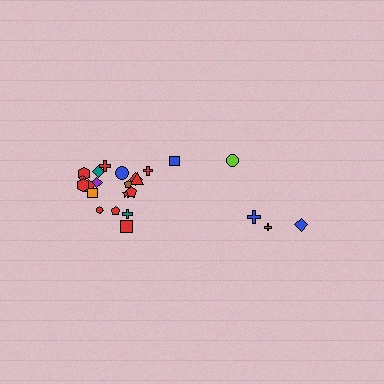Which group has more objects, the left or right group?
The left group.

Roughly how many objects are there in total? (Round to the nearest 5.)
Roughly 25 objects in total.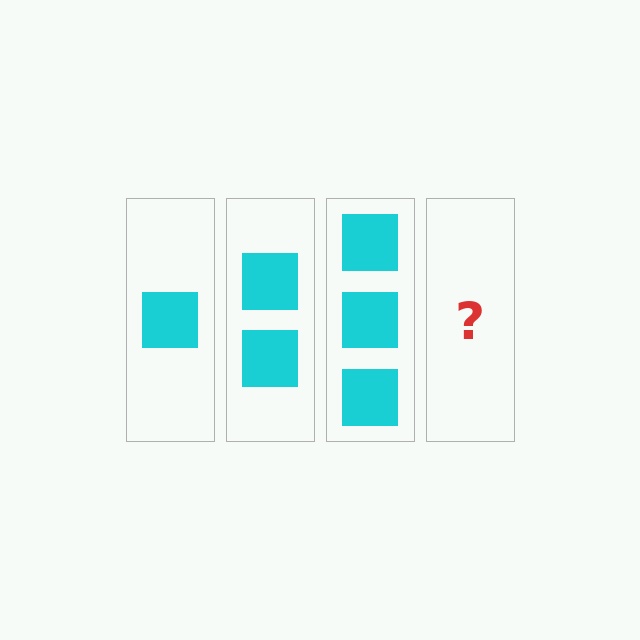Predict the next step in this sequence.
The next step is 4 squares.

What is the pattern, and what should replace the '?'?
The pattern is that each step adds one more square. The '?' should be 4 squares.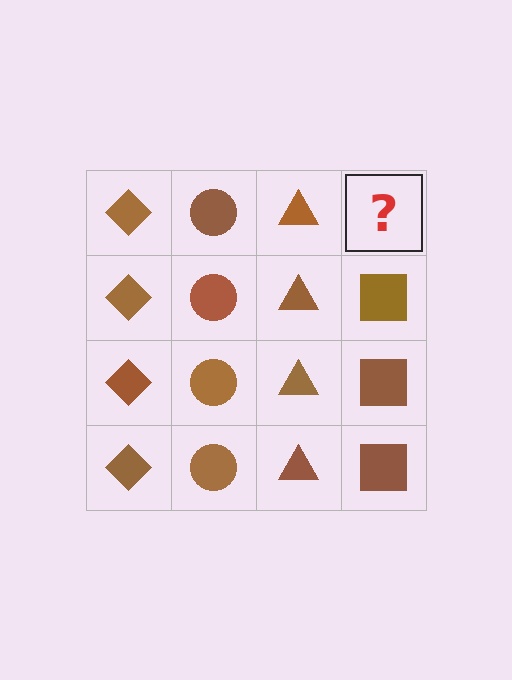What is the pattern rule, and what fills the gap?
The rule is that each column has a consistent shape. The gap should be filled with a brown square.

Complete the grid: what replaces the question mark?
The question mark should be replaced with a brown square.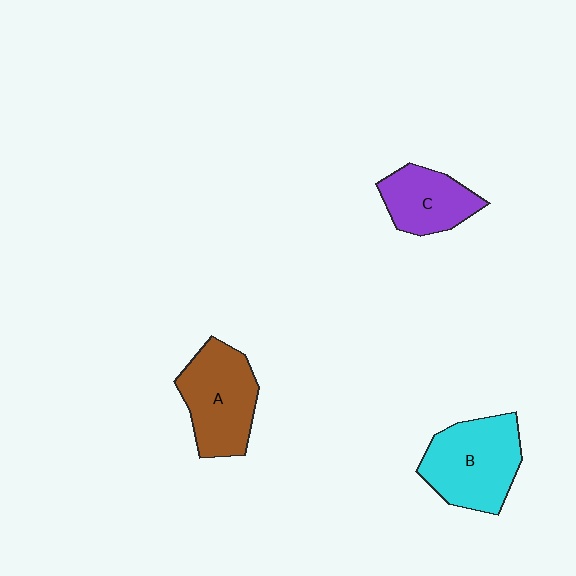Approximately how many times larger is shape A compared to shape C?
Approximately 1.4 times.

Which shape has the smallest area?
Shape C (purple).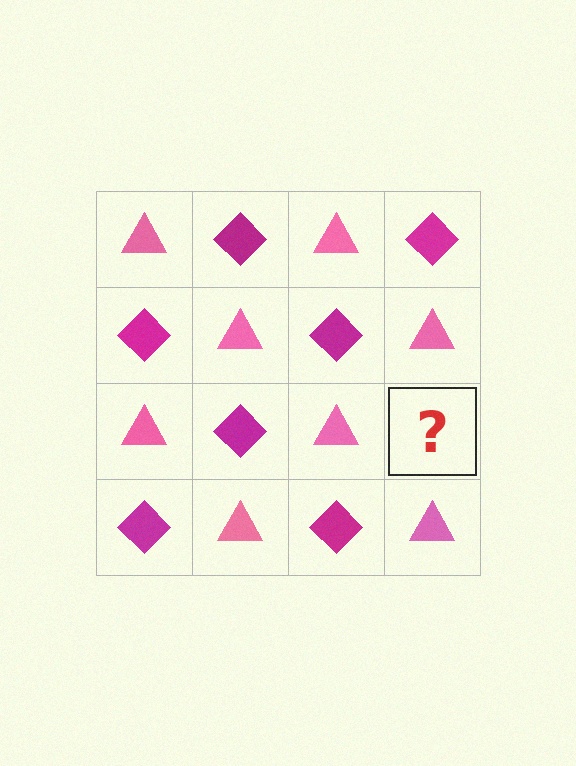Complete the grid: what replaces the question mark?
The question mark should be replaced with a magenta diamond.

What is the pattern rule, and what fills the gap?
The rule is that it alternates pink triangle and magenta diamond in a checkerboard pattern. The gap should be filled with a magenta diamond.